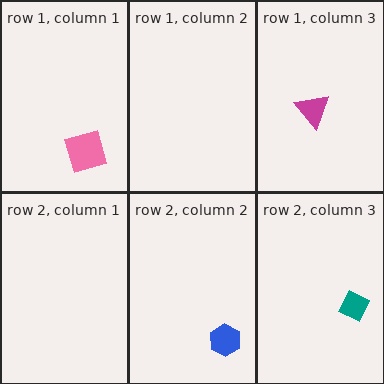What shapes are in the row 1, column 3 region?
The magenta triangle.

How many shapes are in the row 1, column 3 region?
1.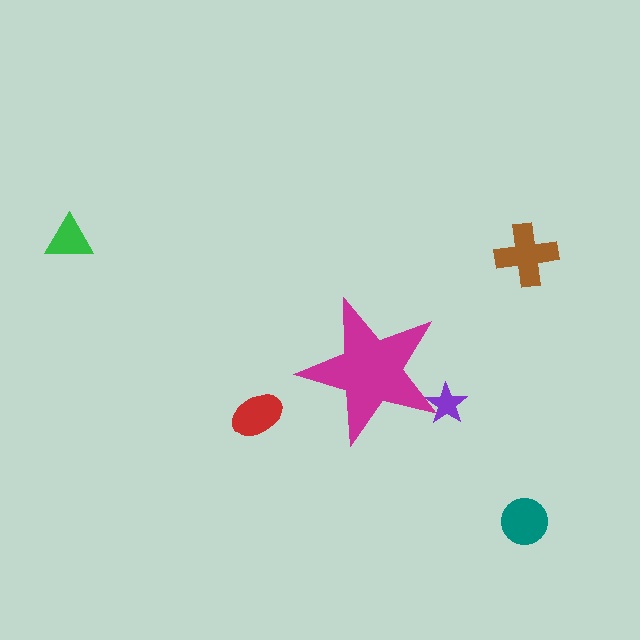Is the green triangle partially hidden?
No, the green triangle is fully visible.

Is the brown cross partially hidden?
No, the brown cross is fully visible.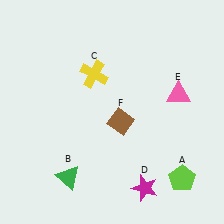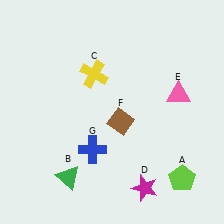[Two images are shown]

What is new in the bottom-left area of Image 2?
A blue cross (G) was added in the bottom-left area of Image 2.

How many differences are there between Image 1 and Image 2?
There is 1 difference between the two images.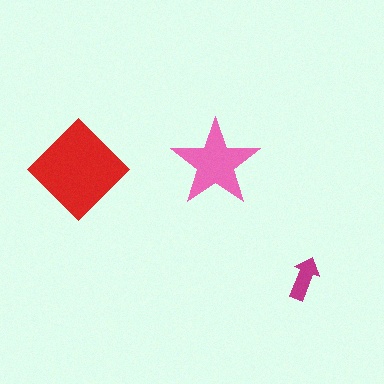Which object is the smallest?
The magenta arrow.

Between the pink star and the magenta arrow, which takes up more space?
The pink star.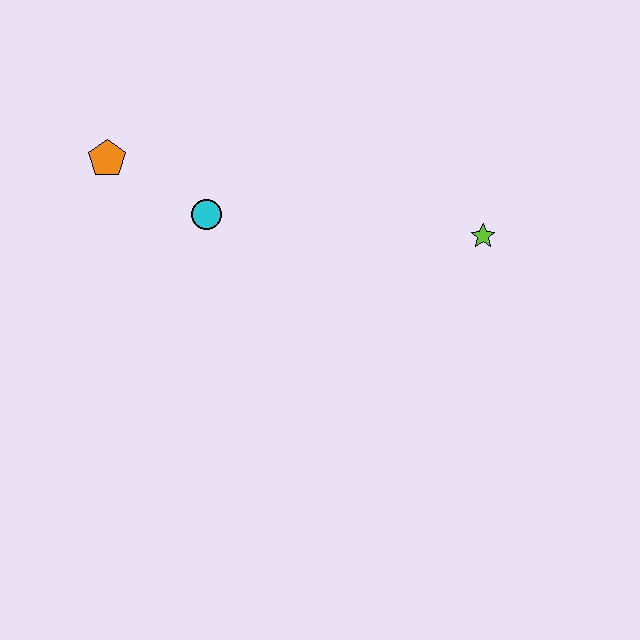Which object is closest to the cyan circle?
The orange pentagon is closest to the cyan circle.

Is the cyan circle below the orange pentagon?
Yes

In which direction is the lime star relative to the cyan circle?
The lime star is to the right of the cyan circle.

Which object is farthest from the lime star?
The orange pentagon is farthest from the lime star.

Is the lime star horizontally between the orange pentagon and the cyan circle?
No